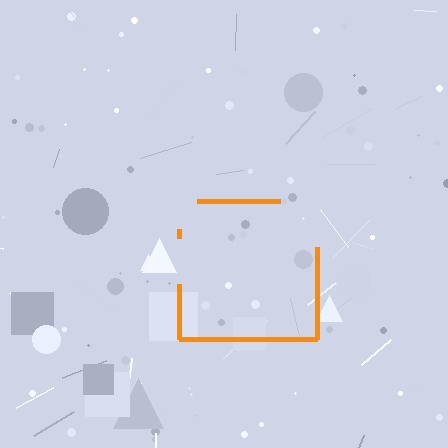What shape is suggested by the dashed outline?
The dashed outline suggests a square.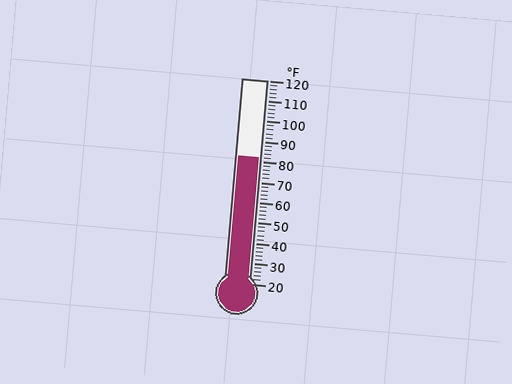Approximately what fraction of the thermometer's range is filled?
The thermometer is filled to approximately 60% of its range.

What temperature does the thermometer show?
The thermometer shows approximately 82°F.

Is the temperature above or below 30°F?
The temperature is above 30°F.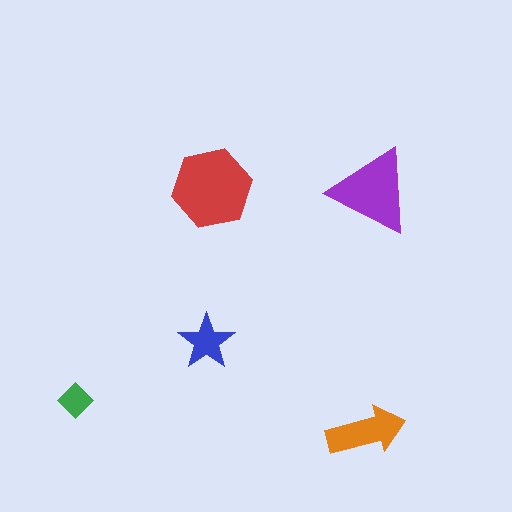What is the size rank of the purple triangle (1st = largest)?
2nd.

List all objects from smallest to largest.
The green diamond, the blue star, the orange arrow, the purple triangle, the red hexagon.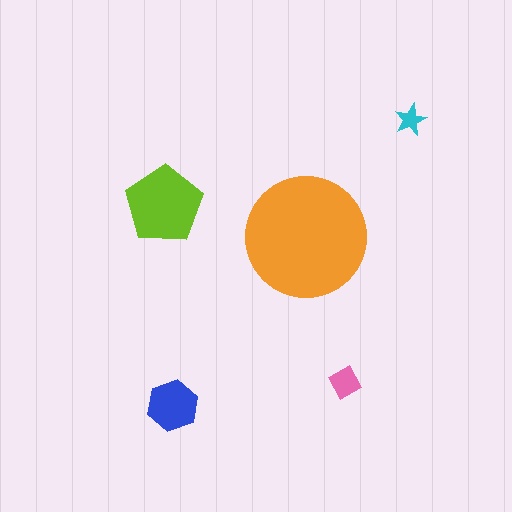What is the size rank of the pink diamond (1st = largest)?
4th.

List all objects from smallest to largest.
The cyan star, the pink diamond, the blue hexagon, the lime pentagon, the orange circle.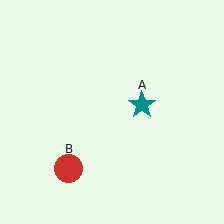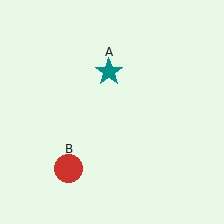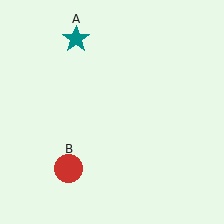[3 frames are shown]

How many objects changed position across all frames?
1 object changed position: teal star (object A).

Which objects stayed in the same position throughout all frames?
Red circle (object B) remained stationary.